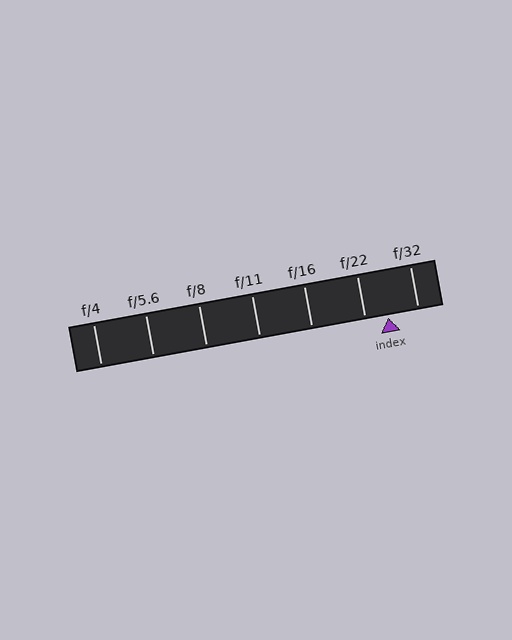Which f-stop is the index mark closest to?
The index mark is closest to f/22.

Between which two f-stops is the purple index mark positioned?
The index mark is between f/22 and f/32.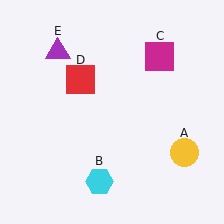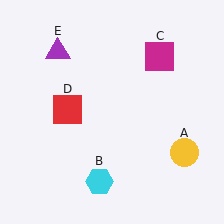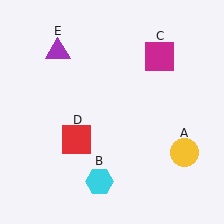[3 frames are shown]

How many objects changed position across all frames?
1 object changed position: red square (object D).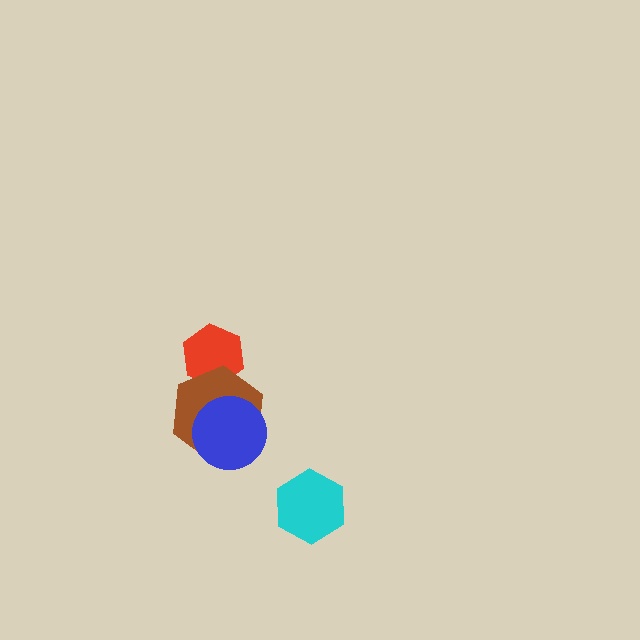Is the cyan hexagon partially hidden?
No, no other shape covers it.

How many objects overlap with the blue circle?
1 object overlaps with the blue circle.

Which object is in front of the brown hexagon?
The blue circle is in front of the brown hexagon.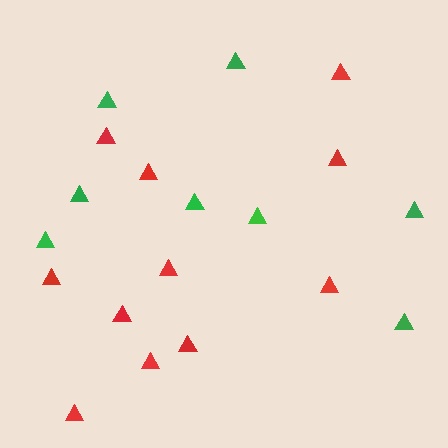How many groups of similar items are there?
There are 2 groups: one group of red triangles (11) and one group of green triangles (8).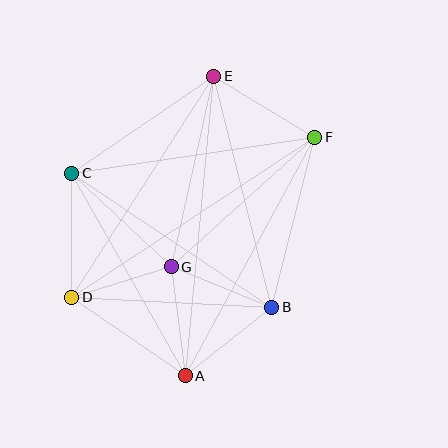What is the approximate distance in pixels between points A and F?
The distance between A and F is approximately 271 pixels.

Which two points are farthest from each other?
Points A and E are farthest from each other.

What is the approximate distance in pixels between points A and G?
The distance between A and G is approximately 110 pixels.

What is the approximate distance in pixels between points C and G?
The distance between C and G is approximately 136 pixels.